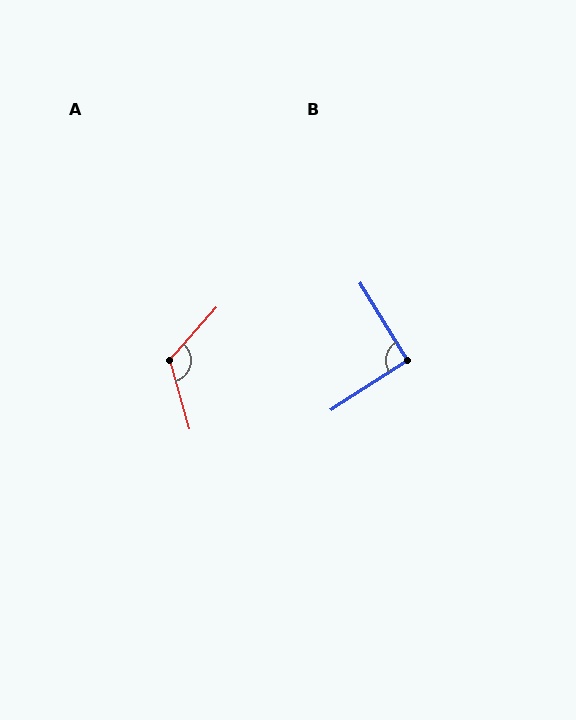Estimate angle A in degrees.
Approximately 122 degrees.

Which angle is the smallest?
B, at approximately 91 degrees.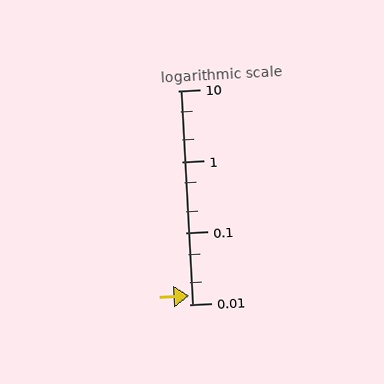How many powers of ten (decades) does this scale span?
The scale spans 3 decades, from 0.01 to 10.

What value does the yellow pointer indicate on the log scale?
The pointer indicates approximately 0.013.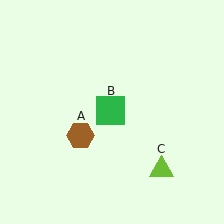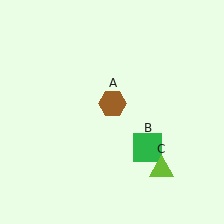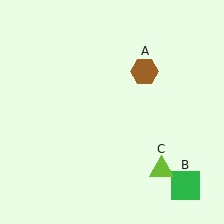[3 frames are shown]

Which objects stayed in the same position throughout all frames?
Lime triangle (object C) remained stationary.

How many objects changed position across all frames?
2 objects changed position: brown hexagon (object A), green square (object B).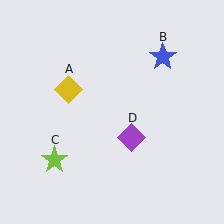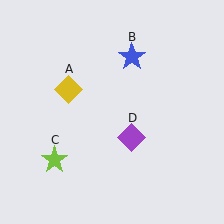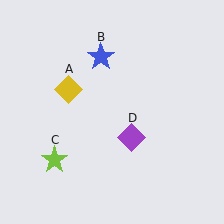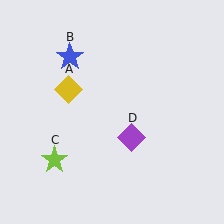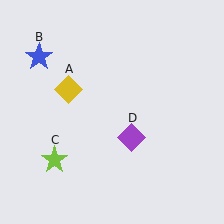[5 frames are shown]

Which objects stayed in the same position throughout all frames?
Yellow diamond (object A) and lime star (object C) and purple diamond (object D) remained stationary.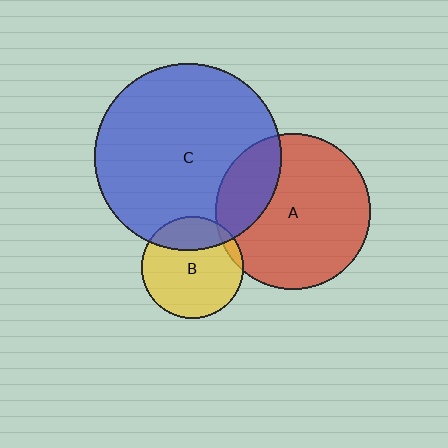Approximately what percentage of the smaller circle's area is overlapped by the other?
Approximately 25%.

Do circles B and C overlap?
Yes.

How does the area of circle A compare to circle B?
Approximately 2.3 times.